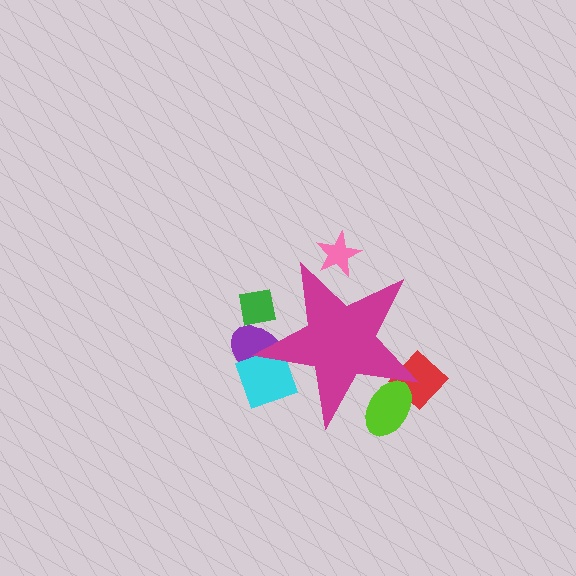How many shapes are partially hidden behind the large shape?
6 shapes are partially hidden.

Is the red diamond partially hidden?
Yes, the red diamond is partially hidden behind the magenta star.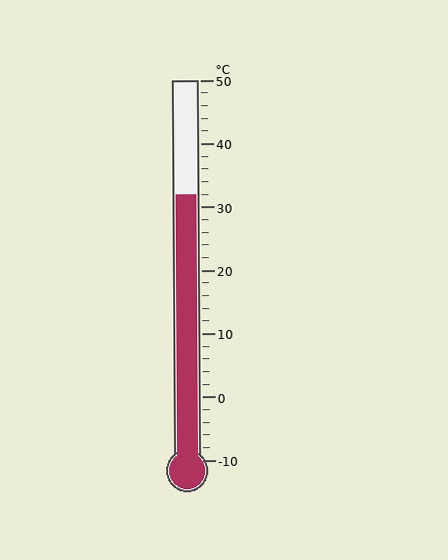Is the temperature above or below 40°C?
The temperature is below 40°C.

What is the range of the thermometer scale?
The thermometer scale ranges from -10°C to 50°C.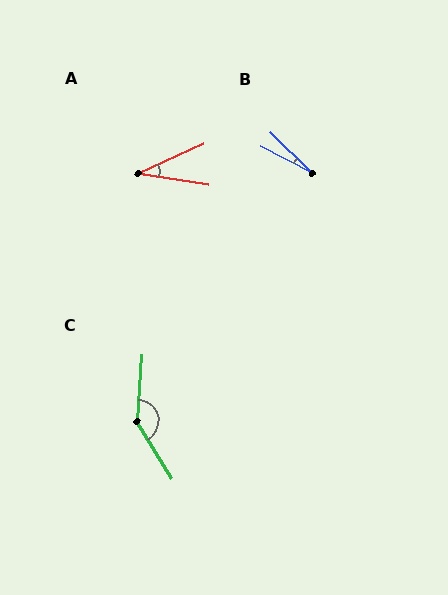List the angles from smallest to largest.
B (17°), A (34°), C (144°).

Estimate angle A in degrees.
Approximately 34 degrees.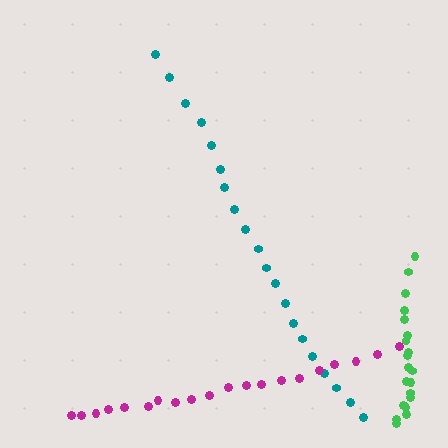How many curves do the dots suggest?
There are 3 distinct paths.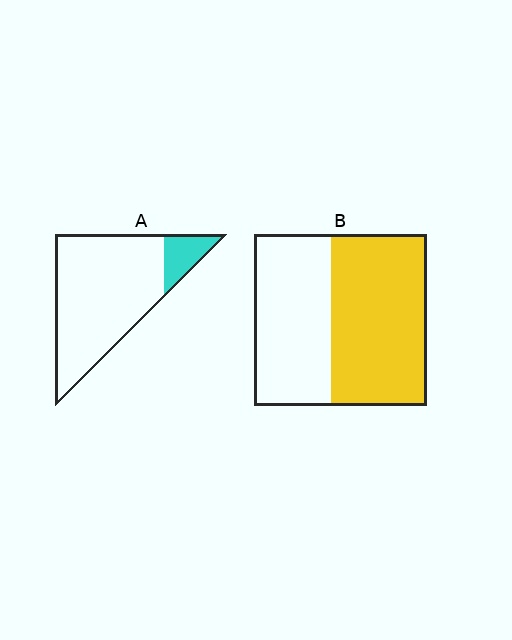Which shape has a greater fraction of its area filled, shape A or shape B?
Shape B.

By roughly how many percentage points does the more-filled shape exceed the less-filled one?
By roughly 40 percentage points (B over A).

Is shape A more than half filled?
No.